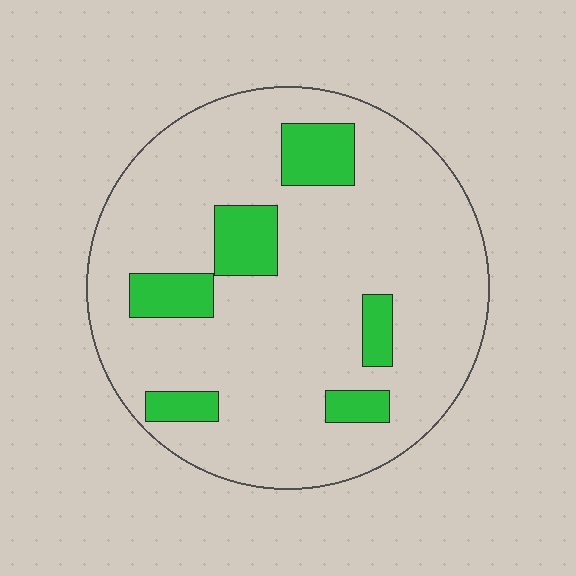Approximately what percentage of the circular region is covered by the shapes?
Approximately 15%.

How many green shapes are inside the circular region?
6.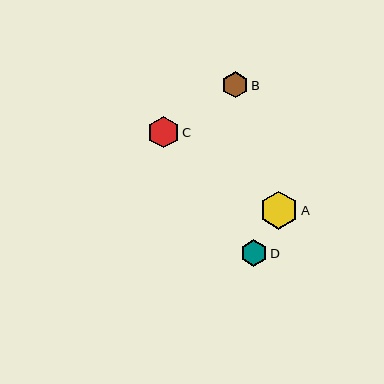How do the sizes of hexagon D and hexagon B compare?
Hexagon D and hexagon B are approximately the same size.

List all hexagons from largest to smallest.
From largest to smallest: A, C, D, B.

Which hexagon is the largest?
Hexagon A is the largest with a size of approximately 38 pixels.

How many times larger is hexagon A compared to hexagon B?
Hexagon A is approximately 1.5 times the size of hexagon B.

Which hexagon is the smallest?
Hexagon B is the smallest with a size of approximately 26 pixels.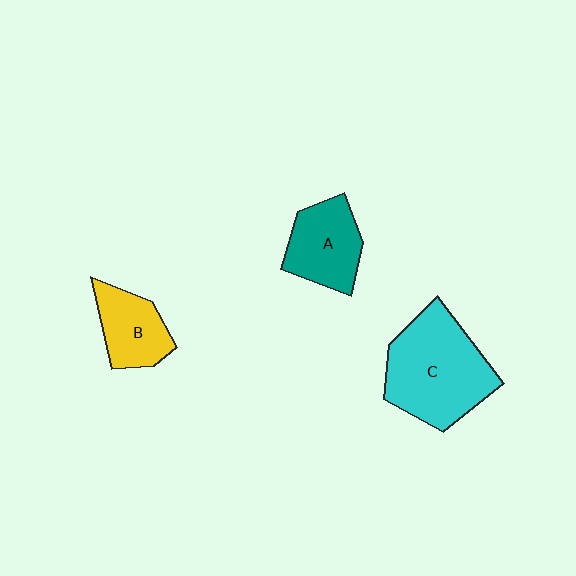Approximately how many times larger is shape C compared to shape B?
Approximately 2.0 times.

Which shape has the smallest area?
Shape B (yellow).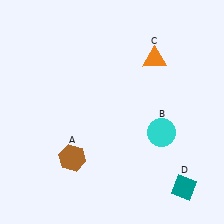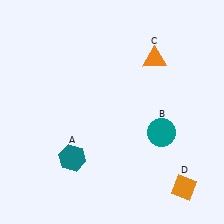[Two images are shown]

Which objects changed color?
A changed from brown to teal. B changed from cyan to teal. D changed from teal to orange.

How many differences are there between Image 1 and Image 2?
There are 3 differences between the two images.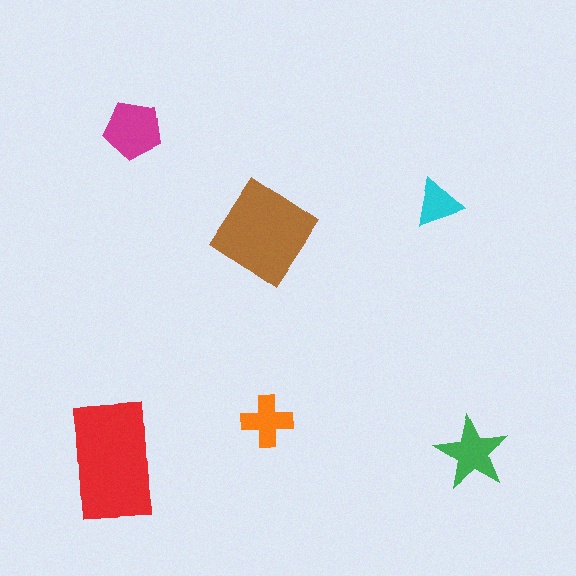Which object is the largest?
The red rectangle.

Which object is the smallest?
The cyan triangle.